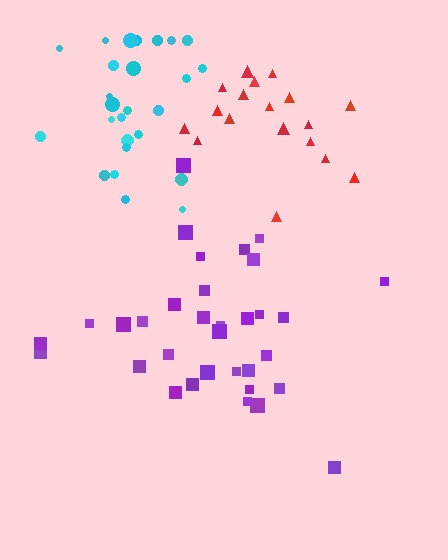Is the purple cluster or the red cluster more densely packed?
Red.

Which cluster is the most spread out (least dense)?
Purple.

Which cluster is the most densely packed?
Red.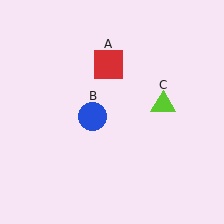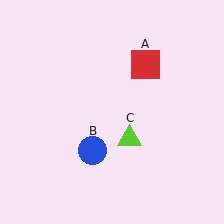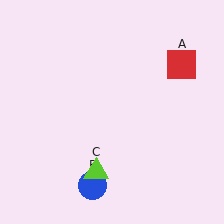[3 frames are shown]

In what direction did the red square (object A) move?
The red square (object A) moved right.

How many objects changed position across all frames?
3 objects changed position: red square (object A), blue circle (object B), lime triangle (object C).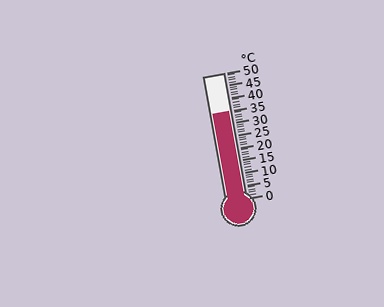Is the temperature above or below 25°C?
The temperature is above 25°C.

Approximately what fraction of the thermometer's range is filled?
The thermometer is filled to approximately 70% of its range.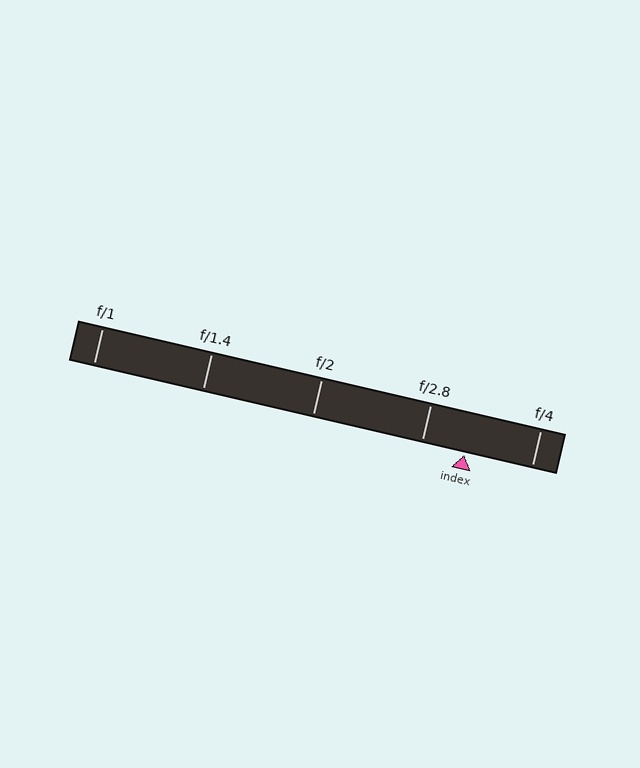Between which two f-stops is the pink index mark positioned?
The index mark is between f/2.8 and f/4.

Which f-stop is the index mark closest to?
The index mark is closest to f/2.8.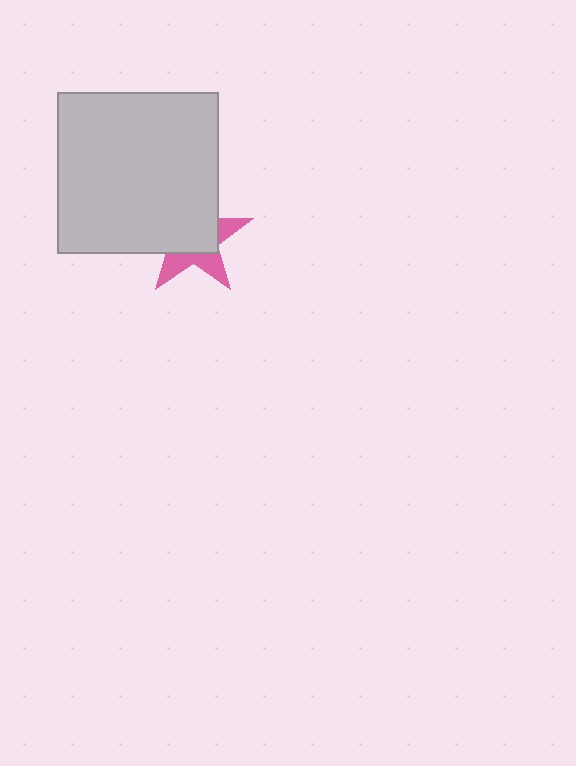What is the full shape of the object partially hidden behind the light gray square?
The partially hidden object is a pink star.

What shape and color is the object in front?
The object in front is a light gray square.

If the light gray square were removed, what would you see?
You would see the complete pink star.